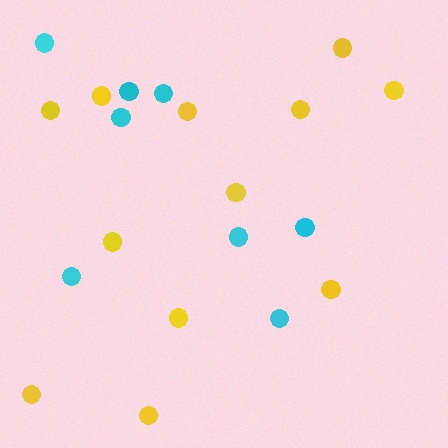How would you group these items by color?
There are 2 groups: one group of cyan circles (8) and one group of yellow circles (12).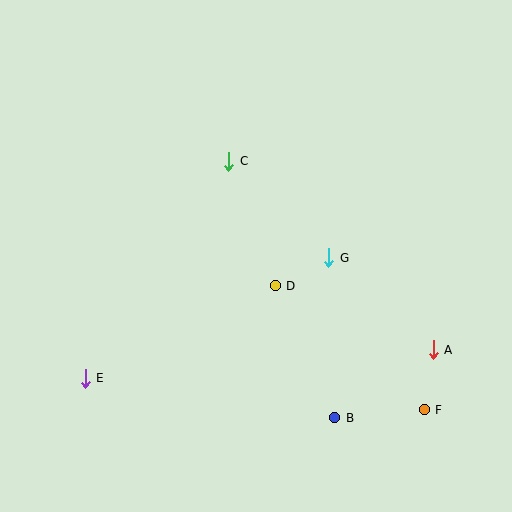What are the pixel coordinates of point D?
Point D is at (275, 286).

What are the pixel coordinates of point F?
Point F is at (424, 410).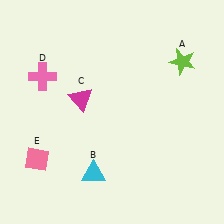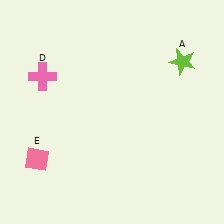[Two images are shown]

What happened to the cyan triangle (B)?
The cyan triangle (B) was removed in Image 2. It was in the bottom-left area of Image 1.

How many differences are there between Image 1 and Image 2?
There are 2 differences between the two images.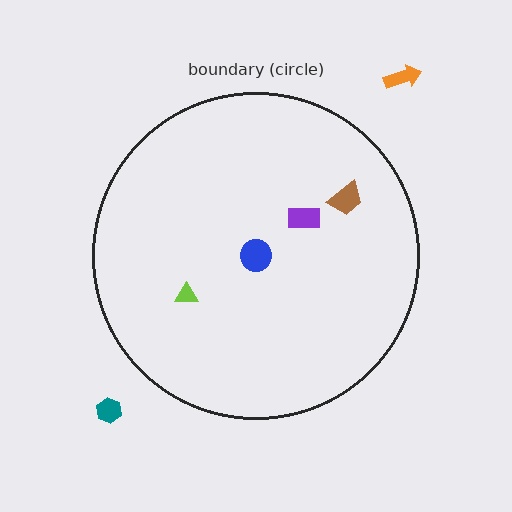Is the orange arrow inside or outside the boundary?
Outside.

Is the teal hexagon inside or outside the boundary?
Outside.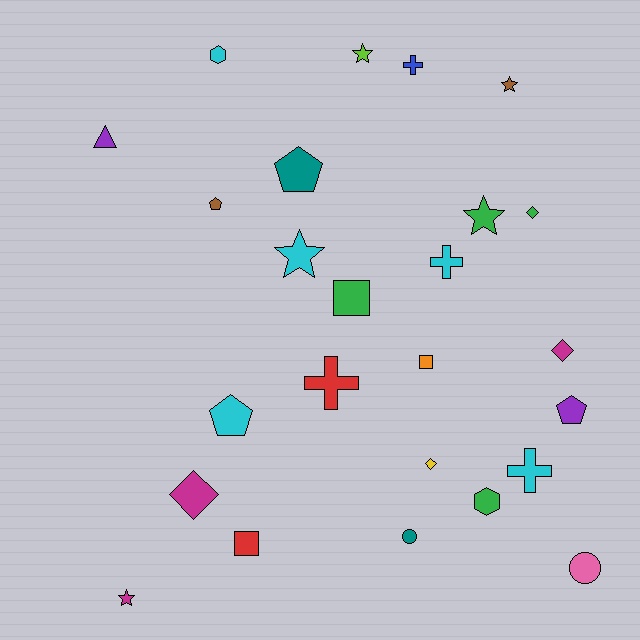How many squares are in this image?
There are 3 squares.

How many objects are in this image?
There are 25 objects.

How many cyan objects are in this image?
There are 5 cyan objects.